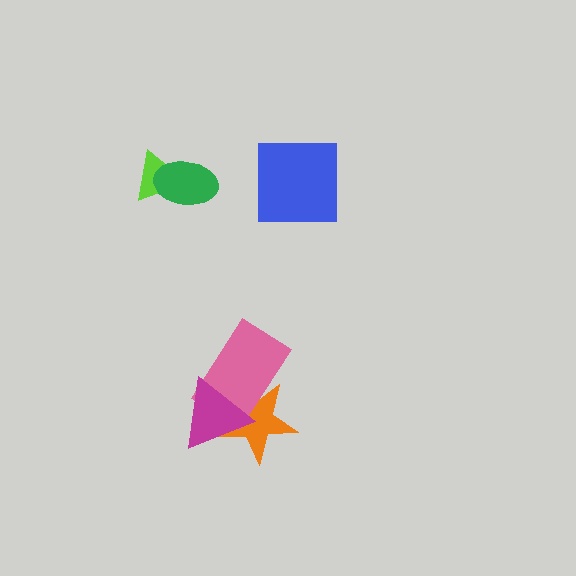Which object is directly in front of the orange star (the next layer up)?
The pink rectangle is directly in front of the orange star.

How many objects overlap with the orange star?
2 objects overlap with the orange star.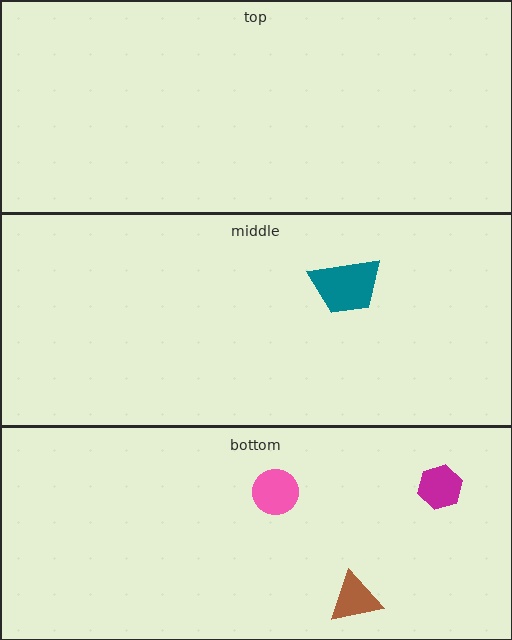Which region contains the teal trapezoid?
The middle region.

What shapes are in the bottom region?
The pink circle, the brown triangle, the magenta hexagon.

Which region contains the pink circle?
The bottom region.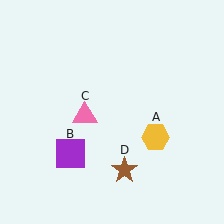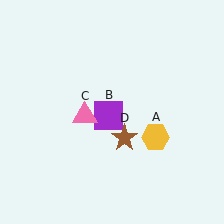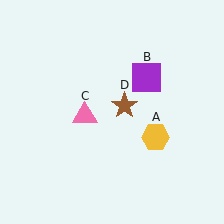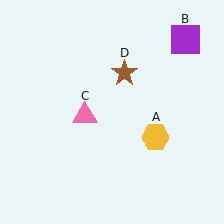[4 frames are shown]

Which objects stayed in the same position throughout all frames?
Yellow hexagon (object A) and pink triangle (object C) remained stationary.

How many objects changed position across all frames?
2 objects changed position: purple square (object B), brown star (object D).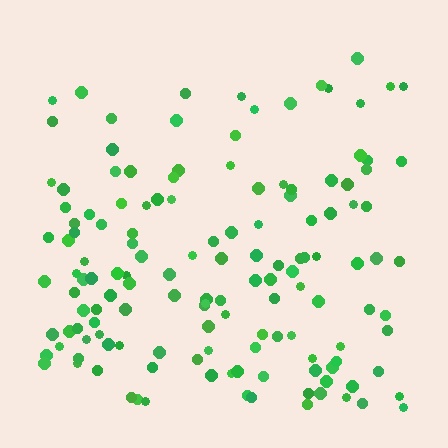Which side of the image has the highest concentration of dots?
The bottom.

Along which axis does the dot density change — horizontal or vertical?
Vertical.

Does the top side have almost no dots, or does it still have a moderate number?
Still a moderate number, just noticeably fewer than the bottom.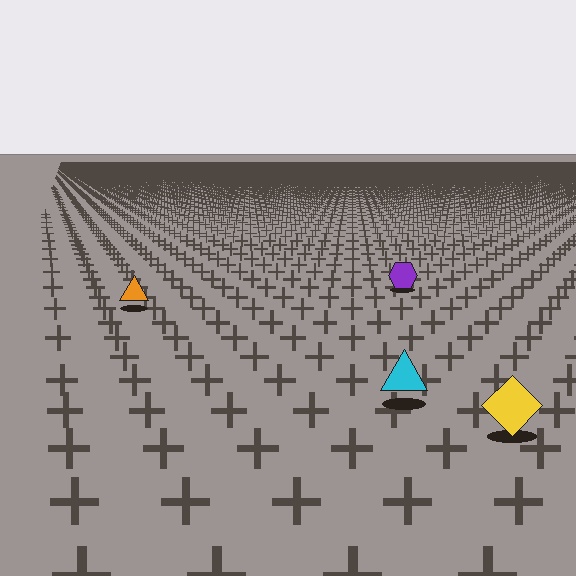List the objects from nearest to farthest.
From nearest to farthest: the yellow diamond, the cyan triangle, the orange triangle, the purple hexagon.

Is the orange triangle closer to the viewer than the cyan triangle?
No. The cyan triangle is closer — you can tell from the texture gradient: the ground texture is coarser near it.